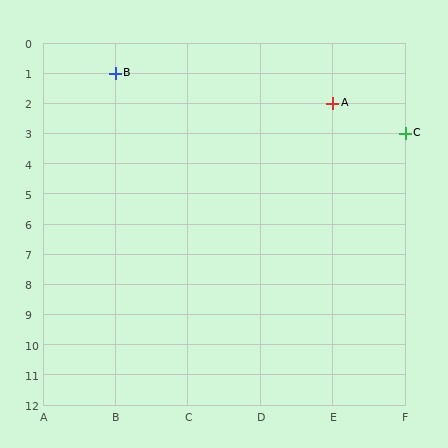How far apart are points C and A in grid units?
Points C and A are 1 column and 1 row apart (about 1.4 grid units diagonally).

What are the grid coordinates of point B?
Point B is at grid coordinates (B, 1).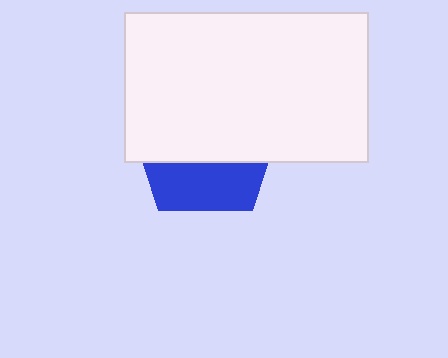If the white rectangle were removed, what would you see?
You would see the complete blue pentagon.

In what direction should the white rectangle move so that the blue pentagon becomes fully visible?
The white rectangle should move up. That is the shortest direction to clear the overlap and leave the blue pentagon fully visible.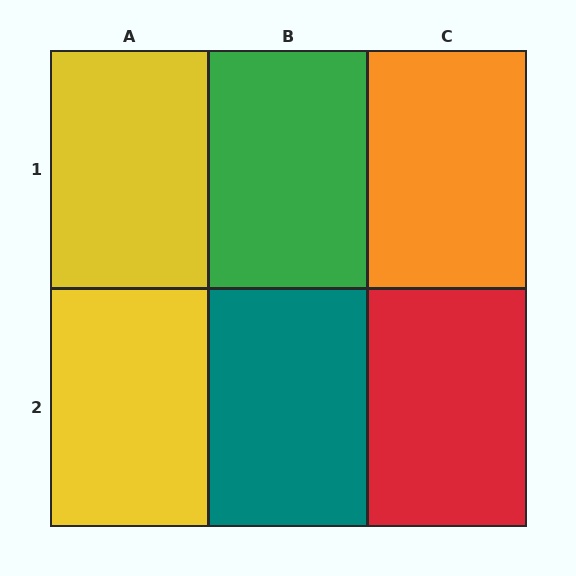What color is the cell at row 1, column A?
Yellow.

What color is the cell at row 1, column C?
Orange.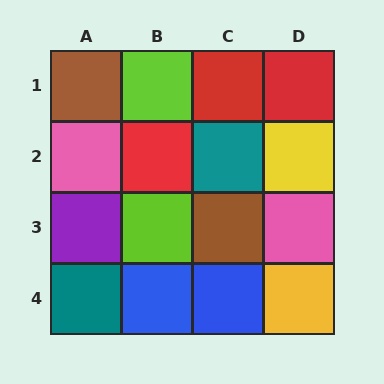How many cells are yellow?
2 cells are yellow.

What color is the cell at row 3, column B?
Lime.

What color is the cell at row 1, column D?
Red.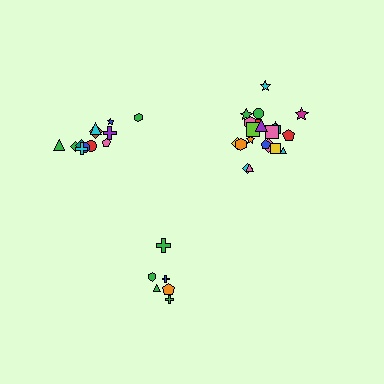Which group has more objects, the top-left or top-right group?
The top-right group.